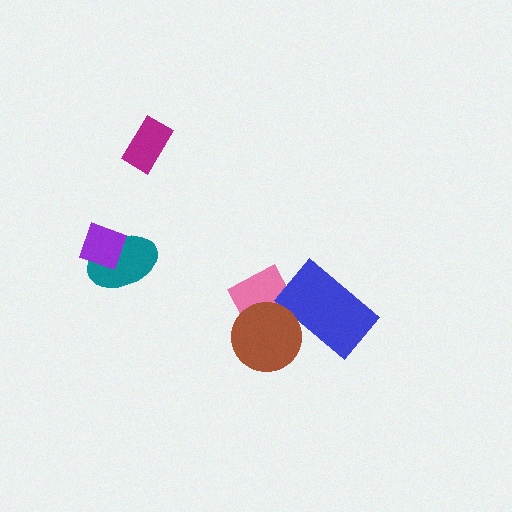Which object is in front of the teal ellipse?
The purple diamond is in front of the teal ellipse.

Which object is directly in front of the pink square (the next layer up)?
The blue rectangle is directly in front of the pink square.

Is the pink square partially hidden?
Yes, it is partially covered by another shape.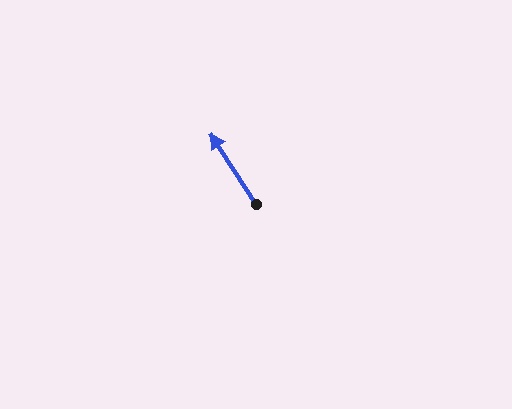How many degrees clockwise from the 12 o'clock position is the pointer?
Approximately 327 degrees.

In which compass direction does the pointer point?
Northwest.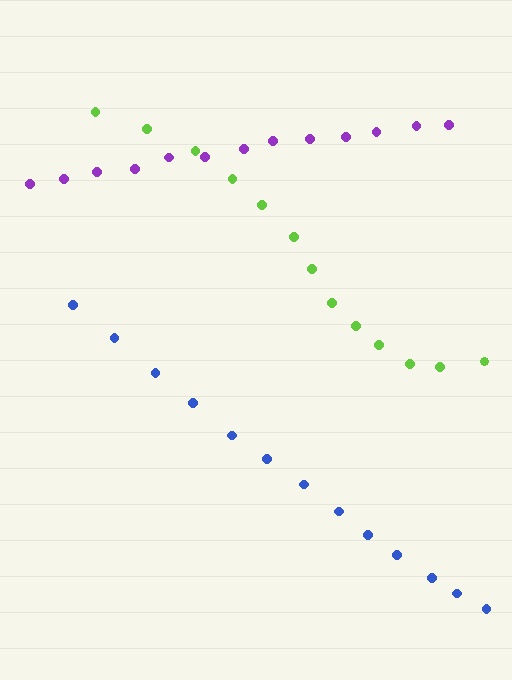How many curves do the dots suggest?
There are 3 distinct paths.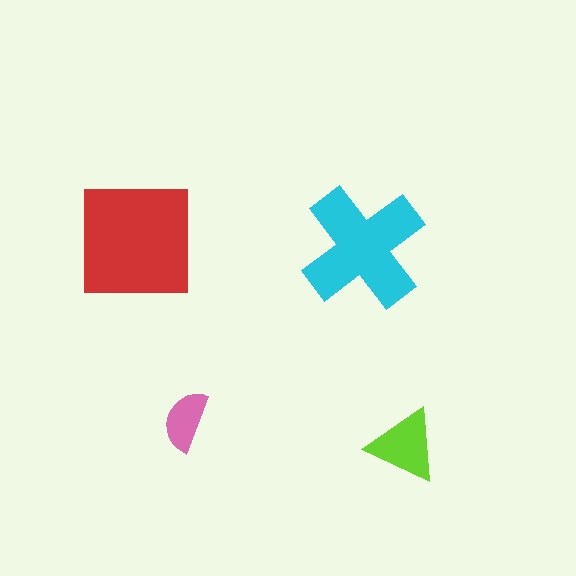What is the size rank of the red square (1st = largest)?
1st.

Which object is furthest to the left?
The red square is leftmost.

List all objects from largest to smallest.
The red square, the cyan cross, the lime triangle, the pink semicircle.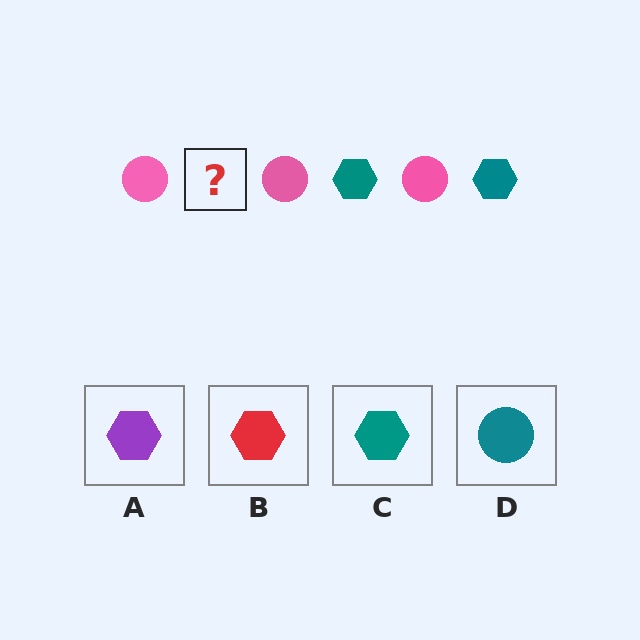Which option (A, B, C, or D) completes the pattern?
C.